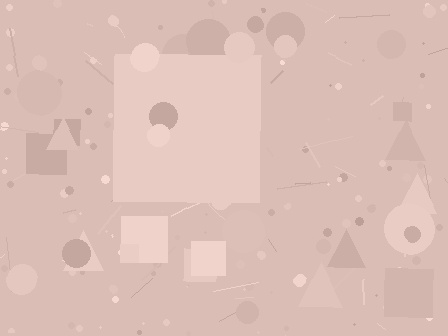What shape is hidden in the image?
A square is hidden in the image.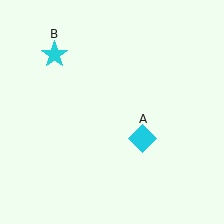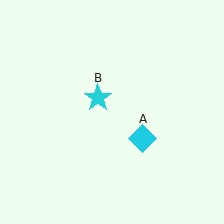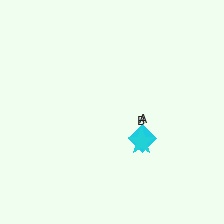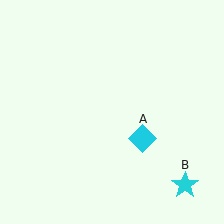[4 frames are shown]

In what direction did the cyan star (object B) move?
The cyan star (object B) moved down and to the right.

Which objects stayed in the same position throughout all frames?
Cyan diamond (object A) remained stationary.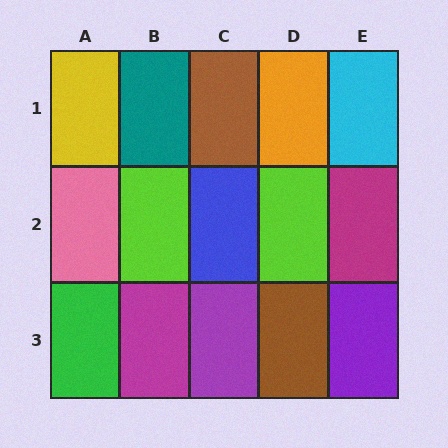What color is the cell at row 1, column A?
Yellow.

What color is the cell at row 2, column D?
Lime.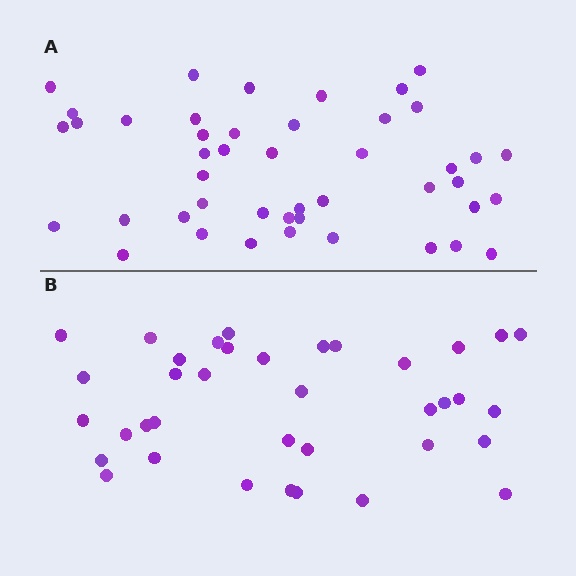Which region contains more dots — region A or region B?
Region A (the top region) has more dots.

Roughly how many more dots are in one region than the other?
Region A has roughly 8 or so more dots than region B.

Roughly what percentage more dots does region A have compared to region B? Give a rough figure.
About 20% more.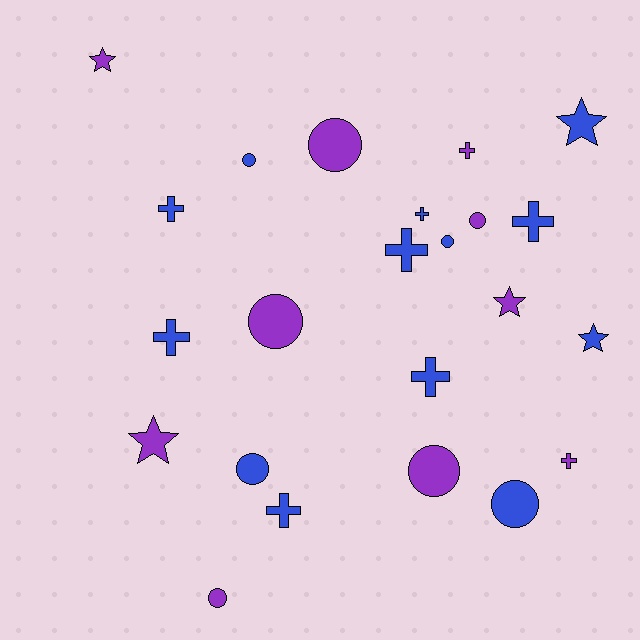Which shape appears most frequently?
Cross, with 9 objects.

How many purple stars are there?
There are 3 purple stars.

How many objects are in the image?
There are 23 objects.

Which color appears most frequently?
Blue, with 13 objects.